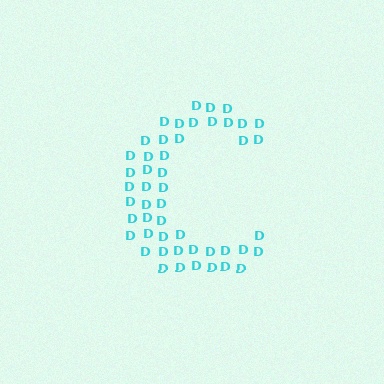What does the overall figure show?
The overall figure shows the letter C.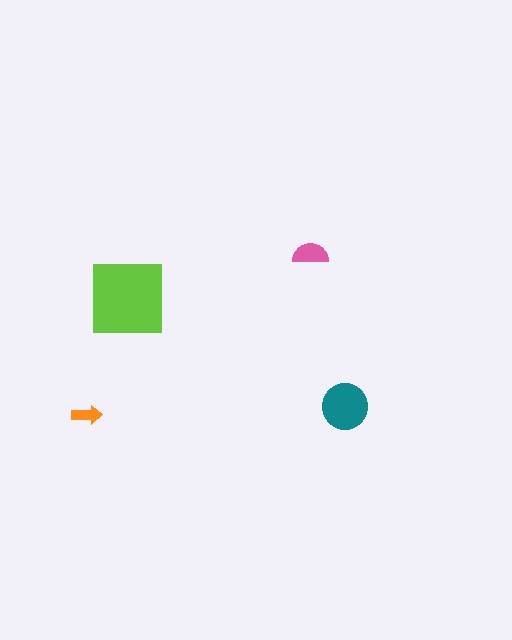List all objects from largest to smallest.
The lime square, the teal circle, the pink semicircle, the orange arrow.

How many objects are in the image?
There are 4 objects in the image.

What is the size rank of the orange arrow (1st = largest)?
4th.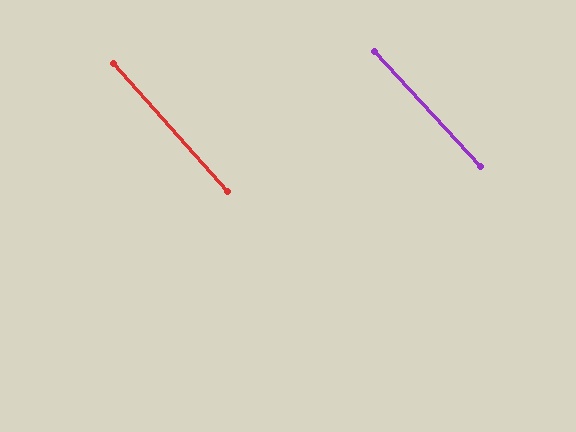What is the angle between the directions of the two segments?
Approximately 1 degree.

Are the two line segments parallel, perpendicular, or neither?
Parallel — their directions differ by only 0.9°.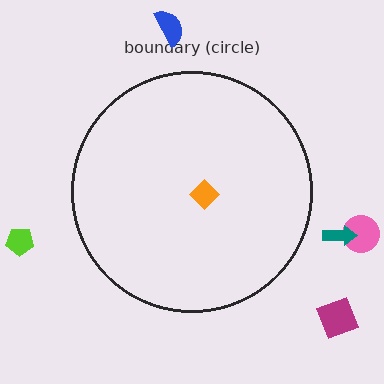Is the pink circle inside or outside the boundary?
Outside.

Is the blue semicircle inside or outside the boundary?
Outside.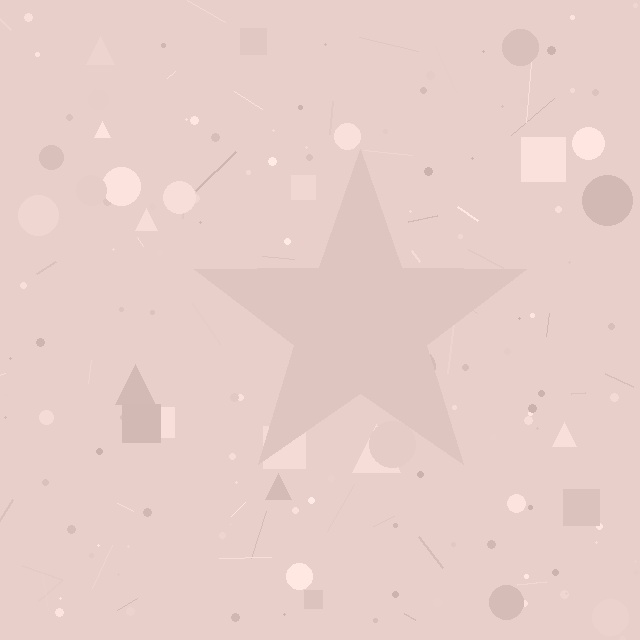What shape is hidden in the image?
A star is hidden in the image.